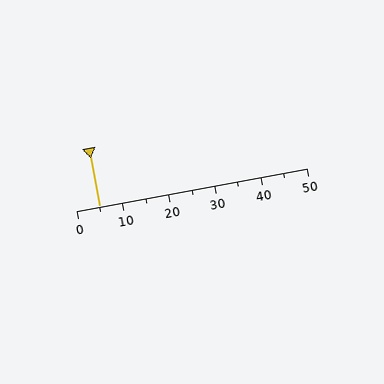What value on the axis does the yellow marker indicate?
The marker indicates approximately 5.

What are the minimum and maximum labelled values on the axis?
The axis runs from 0 to 50.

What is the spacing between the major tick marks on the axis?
The major ticks are spaced 10 apart.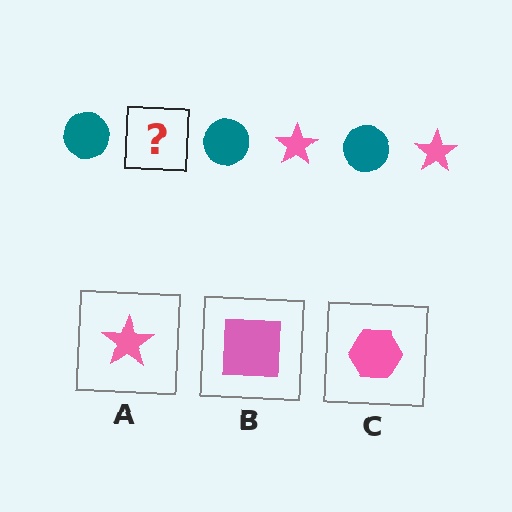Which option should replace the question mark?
Option A.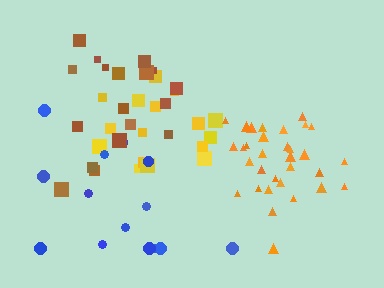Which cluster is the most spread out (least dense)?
Blue.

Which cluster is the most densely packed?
Orange.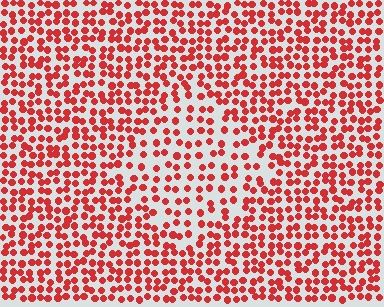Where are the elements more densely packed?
The elements are more densely packed outside the diamond boundary.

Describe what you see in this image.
The image contains small red elements arranged at two different densities. A diamond-shaped region is visible where the elements are less densely packed than the surrounding area.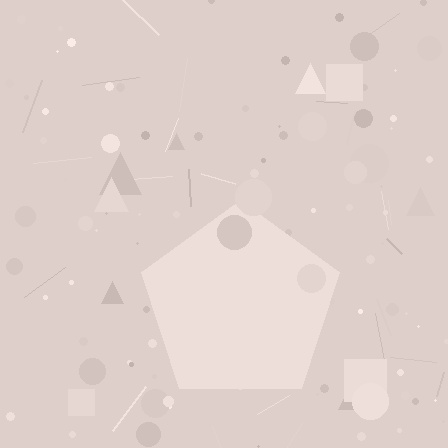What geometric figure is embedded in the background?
A pentagon is embedded in the background.